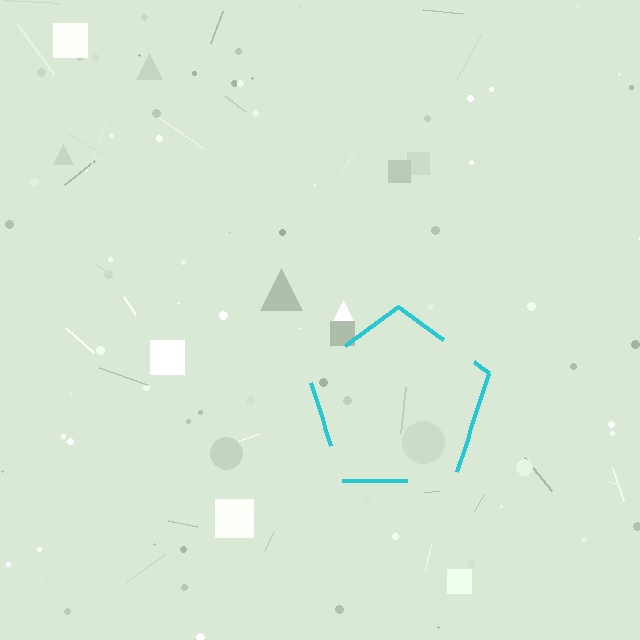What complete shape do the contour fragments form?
The contour fragments form a pentagon.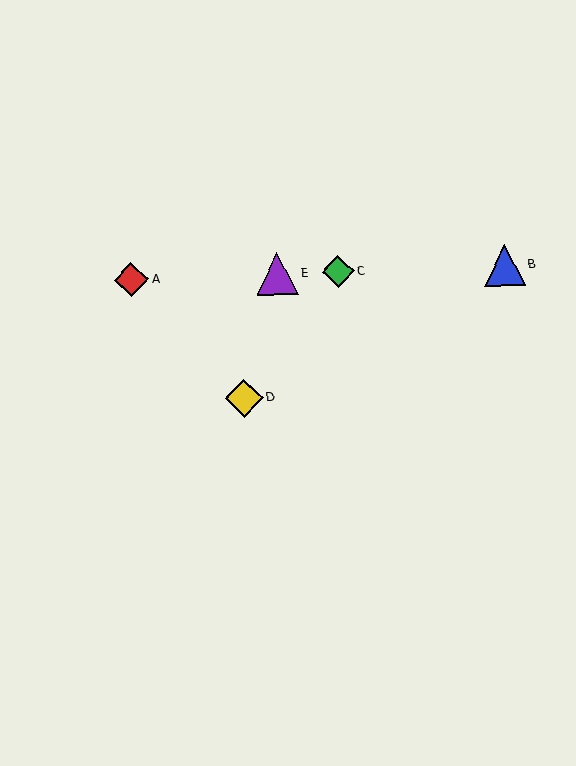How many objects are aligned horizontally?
4 objects (A, B, C, E) are aligned horizontally.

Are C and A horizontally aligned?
Yes, both are at y≈272.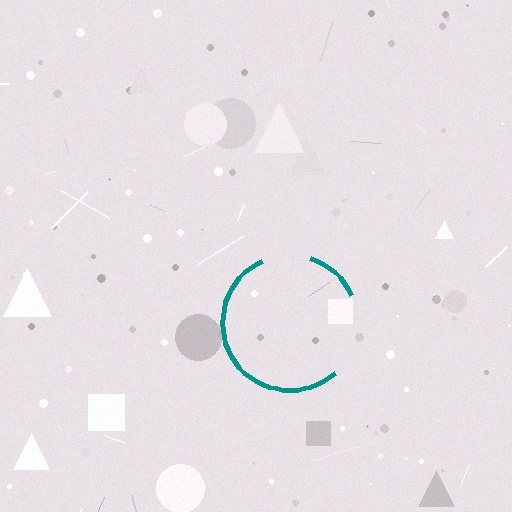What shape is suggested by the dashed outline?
The dashed outline suggests a circle.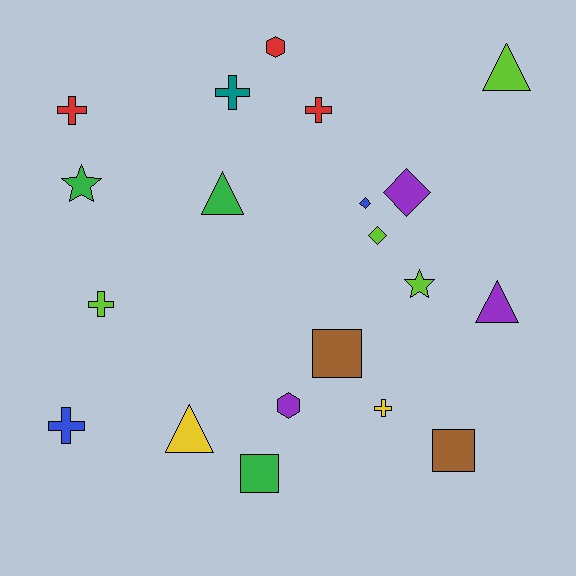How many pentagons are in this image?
There are no pentagons.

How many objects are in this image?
There are 20 objects.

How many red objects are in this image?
There are 3 red objects.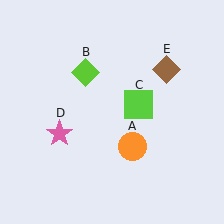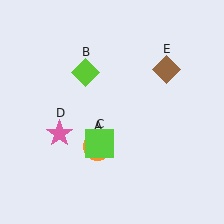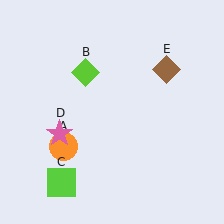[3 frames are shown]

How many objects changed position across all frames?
2 objects changed position: orange circle (object A), lime square (object C).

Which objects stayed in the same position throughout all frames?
Lime diamond (object B) and pink star (object D) and brown diamond (object E) remained stationary.